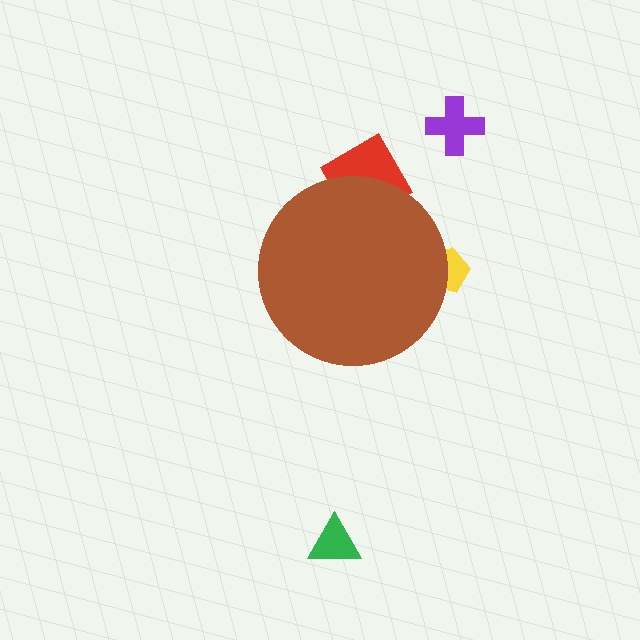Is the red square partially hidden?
Yes, the red square is partially hidden behind the brown circle.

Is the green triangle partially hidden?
No, the green triangle is fully visible.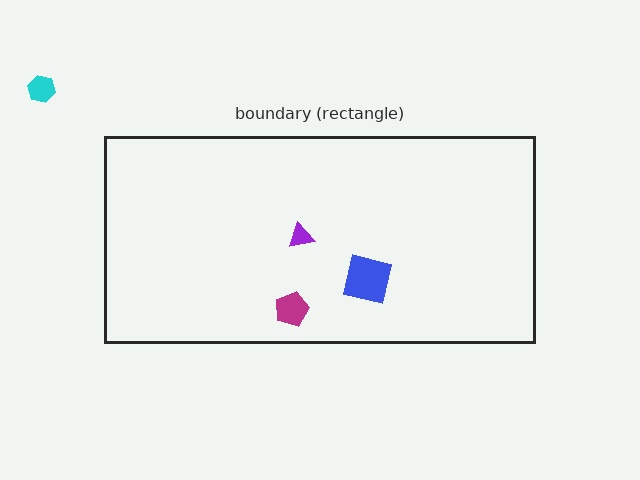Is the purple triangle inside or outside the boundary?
Inside.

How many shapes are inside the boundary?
3 inside, 1 outside.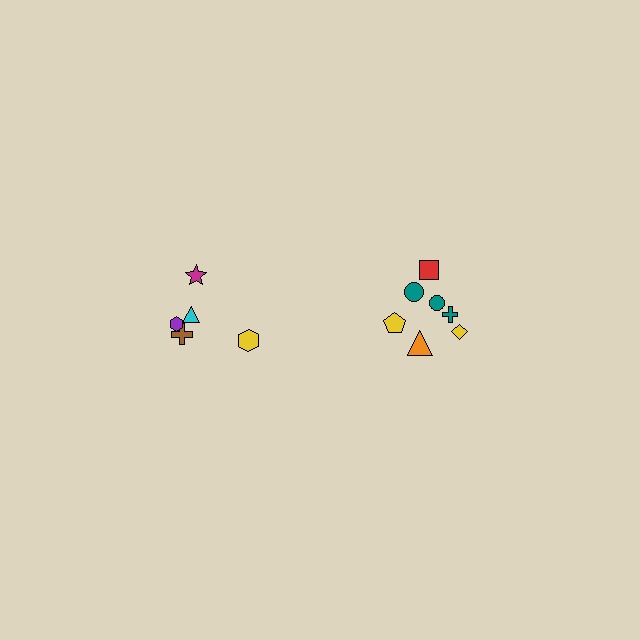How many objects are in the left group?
There are 5 objects.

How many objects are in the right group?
There are 7 objects.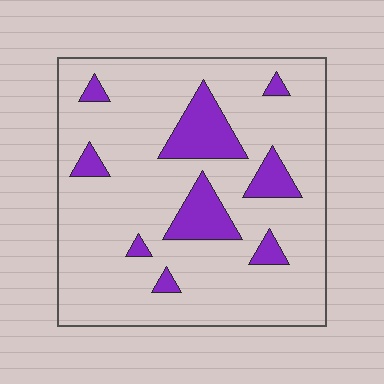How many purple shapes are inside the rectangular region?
9.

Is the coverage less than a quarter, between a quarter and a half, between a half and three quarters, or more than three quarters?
Less than a quarter.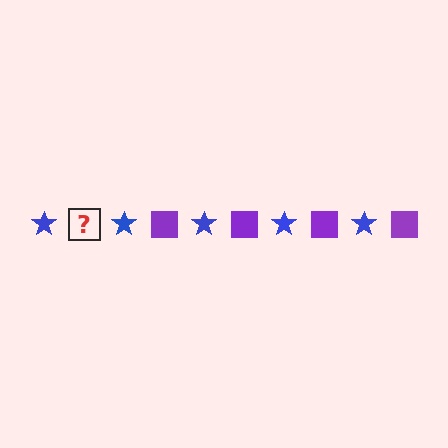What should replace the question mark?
The question mark should be replaced with a purple square.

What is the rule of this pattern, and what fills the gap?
The rule is that the pattern alternates between blue star and purple square. The gap should be filled with a purple square.